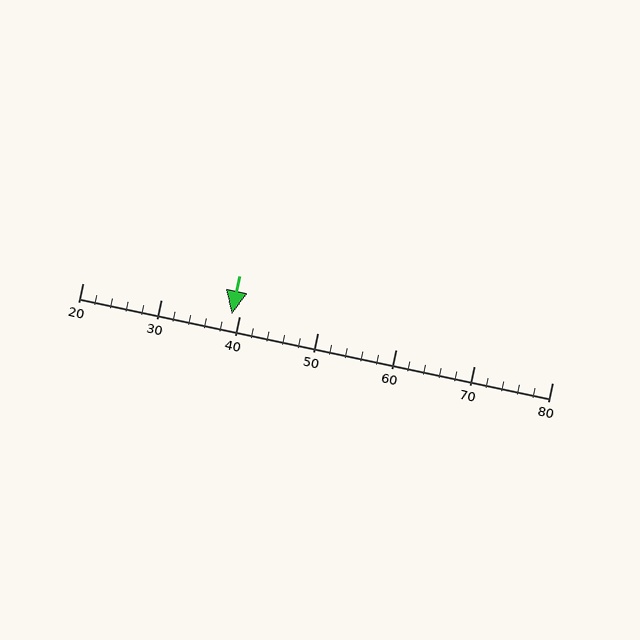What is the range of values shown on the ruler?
The ruler shows values from 20 to 80.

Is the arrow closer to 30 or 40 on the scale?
The arrow is closer to 40.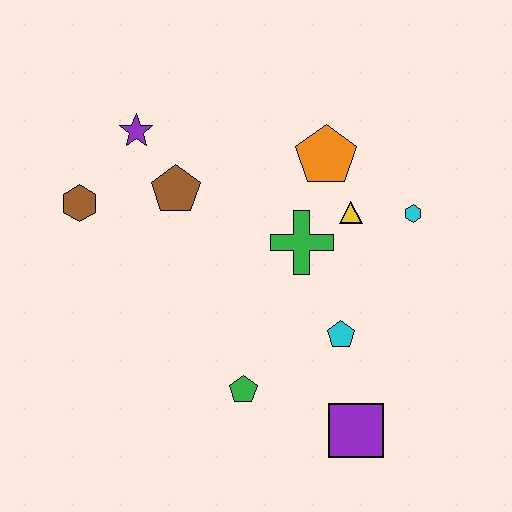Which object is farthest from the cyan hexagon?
The brown hexagon is farthest from the cyan hexagon.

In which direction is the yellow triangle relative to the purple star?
The yellow triangle is to the right of the purple star.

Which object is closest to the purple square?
The cyan pentagon is closest to the purple square.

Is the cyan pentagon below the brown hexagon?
Yes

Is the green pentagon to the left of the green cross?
Yes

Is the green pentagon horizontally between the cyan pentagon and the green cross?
No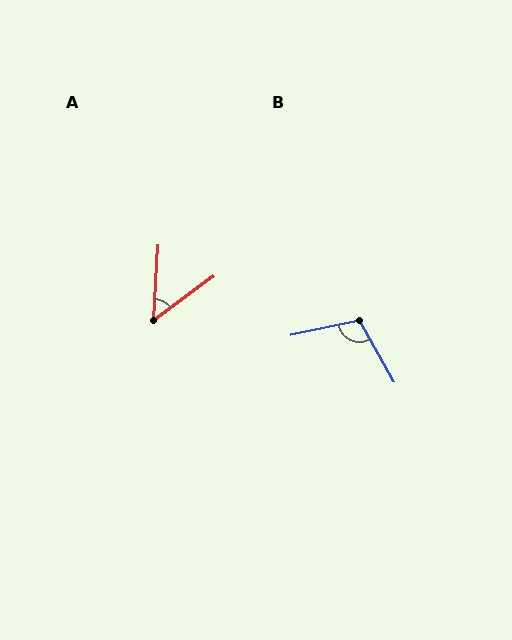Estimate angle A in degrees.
Approximately 51 degrees.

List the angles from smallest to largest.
A (51°), B (107°).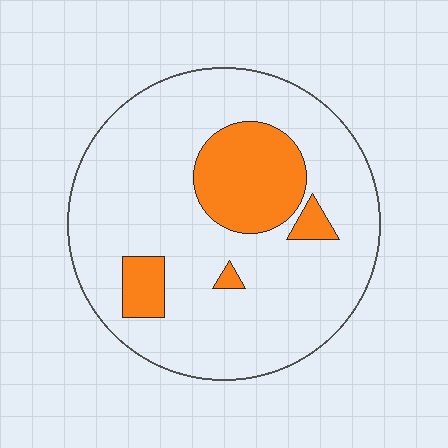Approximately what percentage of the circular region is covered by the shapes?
Approximately 20%.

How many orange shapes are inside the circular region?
4.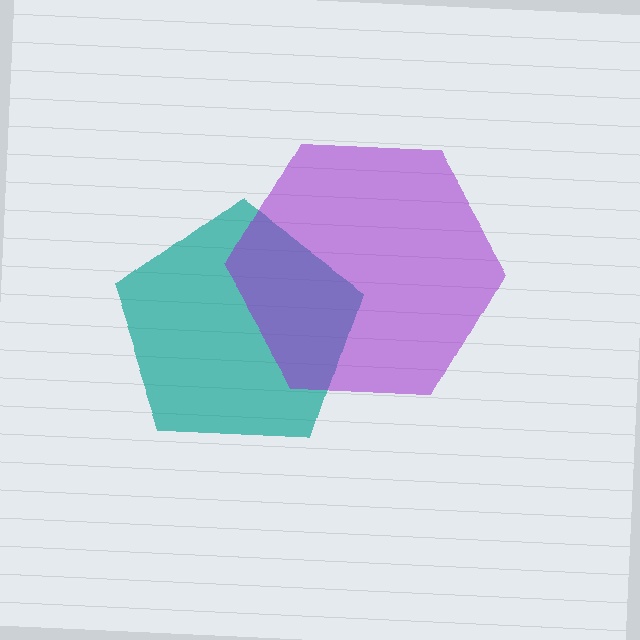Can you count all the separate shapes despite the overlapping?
Yes, there are 2 separate shapes.